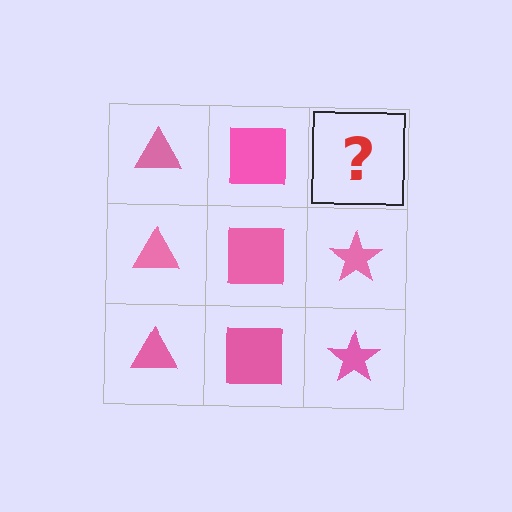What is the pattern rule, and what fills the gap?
The rule is that each column has a consistent shape. The gap should be filled with a pink star.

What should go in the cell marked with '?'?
The missing cell should contain a pink star.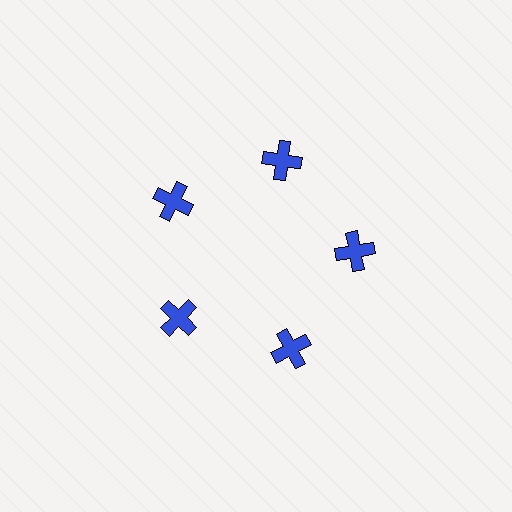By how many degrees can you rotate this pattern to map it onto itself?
The pattern maps onto itself every 72 degrees of rotation.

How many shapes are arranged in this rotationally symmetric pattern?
There are 5 shapes, arranged in 5 groups of 1.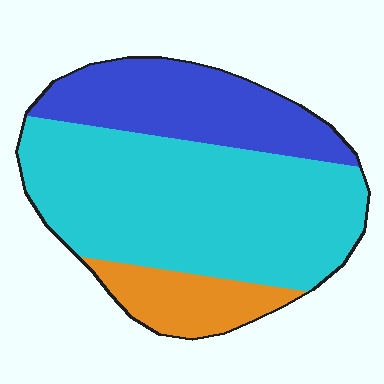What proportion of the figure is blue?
Blue covers 27% of the figure.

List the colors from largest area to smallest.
From largest to smallest: cyan, blue, orange.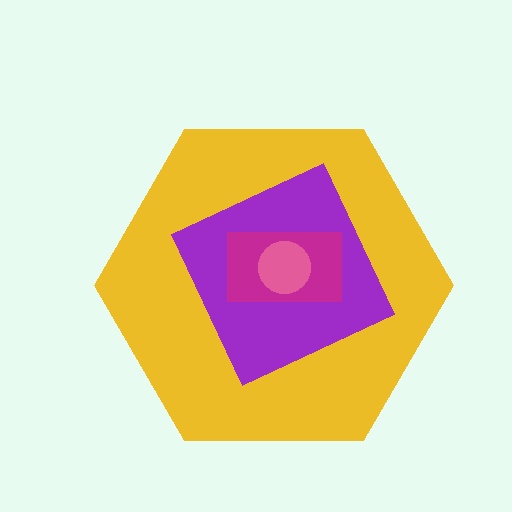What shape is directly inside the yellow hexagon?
The purple square.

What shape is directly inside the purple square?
The magenta rectangle.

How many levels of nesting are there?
4.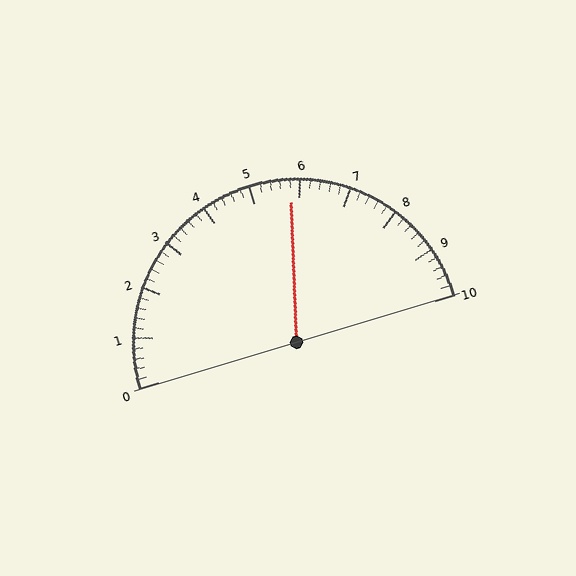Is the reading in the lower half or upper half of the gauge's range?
The reading is in the upper half of the range (0 to 10).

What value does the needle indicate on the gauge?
The needle indicates approximately 5.8.